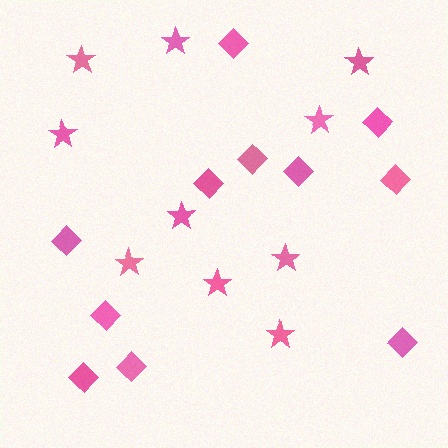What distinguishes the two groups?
There are 2 groups: one group of stars (10) and one group of diamonds (11).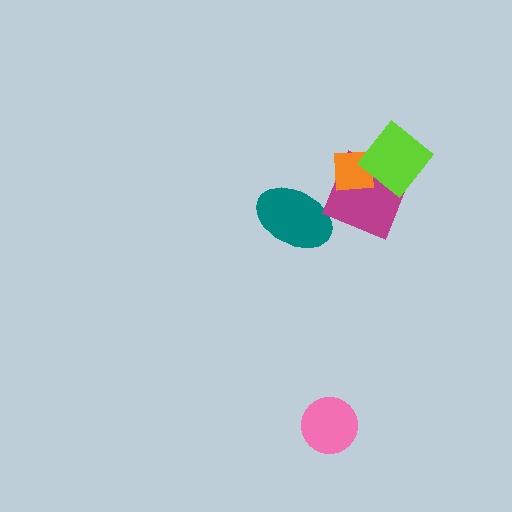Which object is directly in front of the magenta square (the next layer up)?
The orange square is directly in front of the magenta square.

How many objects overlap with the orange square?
2 objects overlap with the orange square.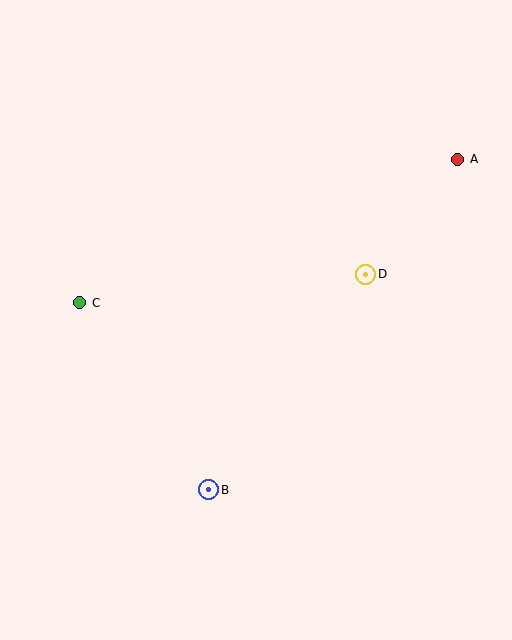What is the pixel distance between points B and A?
The distance between B and A is 414 pixels.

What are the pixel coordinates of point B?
Point B is at (209, 490).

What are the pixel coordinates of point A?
Point A is at (458, 159).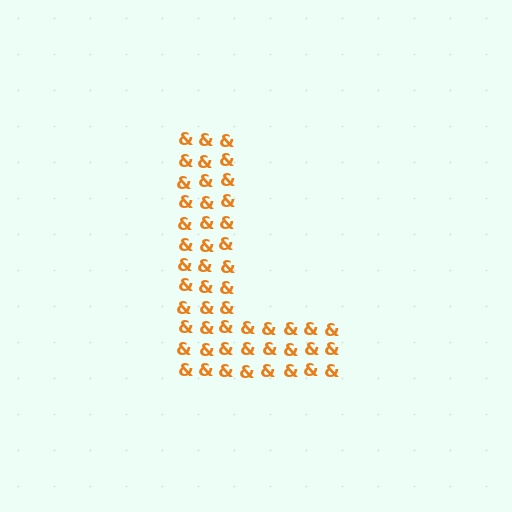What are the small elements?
The small elements are ampersands.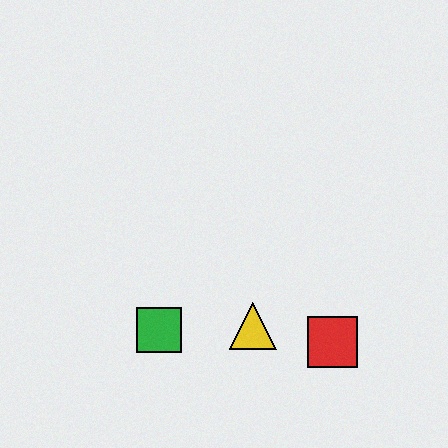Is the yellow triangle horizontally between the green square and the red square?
Yes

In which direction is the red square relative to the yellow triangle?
The red square is to the right of the yellow triangle.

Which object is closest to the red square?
The yellow triangle is closest to the red square.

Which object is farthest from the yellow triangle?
The green square is farthest from the yellow triangle.